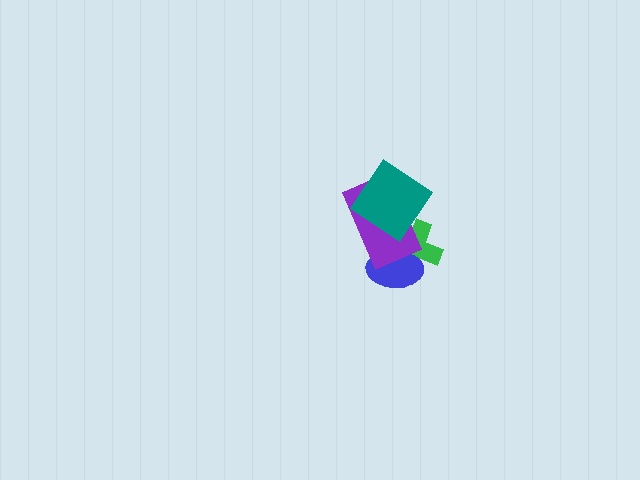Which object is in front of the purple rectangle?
The teal diamond is in front of the purple rectangle.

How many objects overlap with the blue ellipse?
2 objects overlap with the blue ellipse.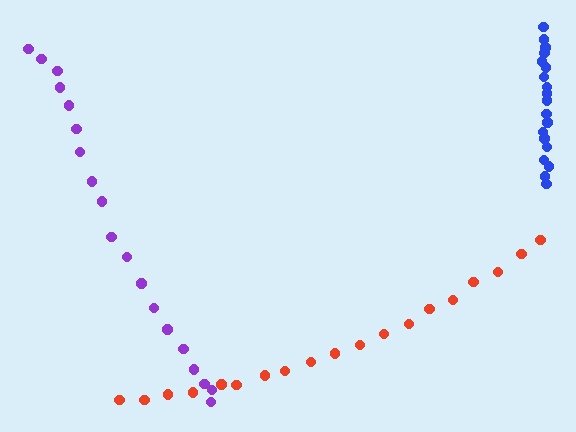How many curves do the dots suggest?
There are 3 distinct paths.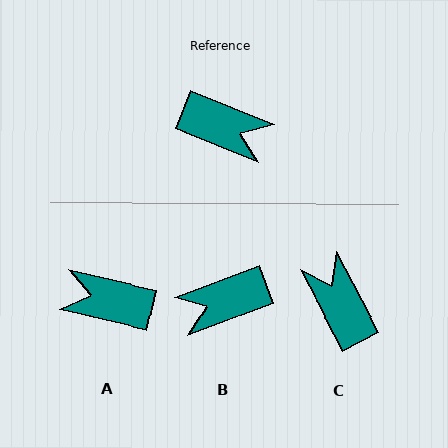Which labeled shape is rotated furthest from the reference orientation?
A, about 171 degrees away.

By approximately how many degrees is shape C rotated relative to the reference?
Approximately 140 degrees counter-clockwise.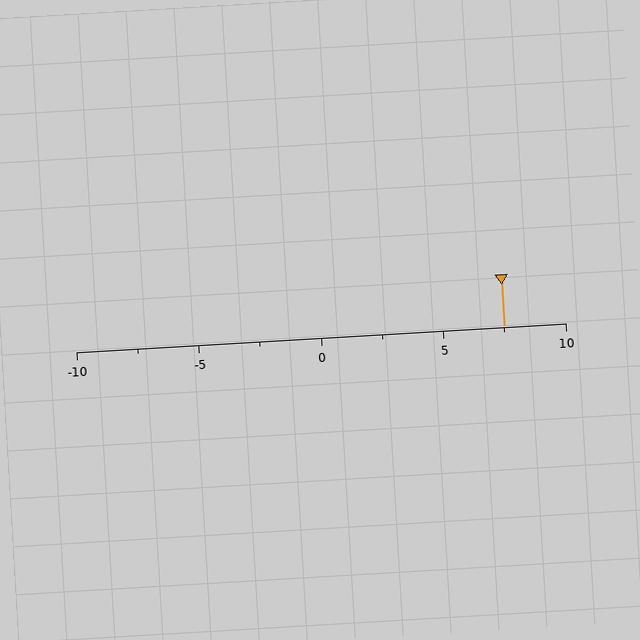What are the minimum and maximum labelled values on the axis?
The axis runs from -10 to 10.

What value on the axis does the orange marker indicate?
The marker indicates approximately 7.5.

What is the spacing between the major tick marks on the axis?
The major ticks are spaced 5 apart.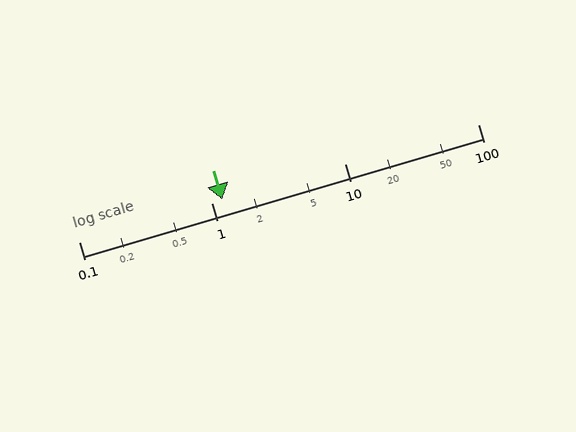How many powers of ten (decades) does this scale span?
The scale spans 3 decades, from 0.1 to 100.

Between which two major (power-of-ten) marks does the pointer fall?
The pointer is between 1 and 10.